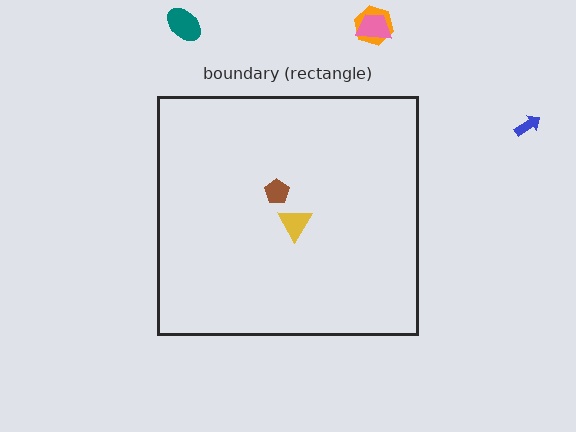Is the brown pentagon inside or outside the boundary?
Inside.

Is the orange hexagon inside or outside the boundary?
Outside.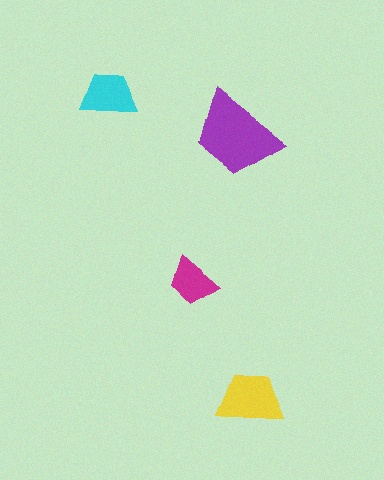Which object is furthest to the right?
The yellow trapezoid is rightmost.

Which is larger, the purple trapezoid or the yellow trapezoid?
The purple one.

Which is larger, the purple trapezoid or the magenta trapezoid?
The purple one.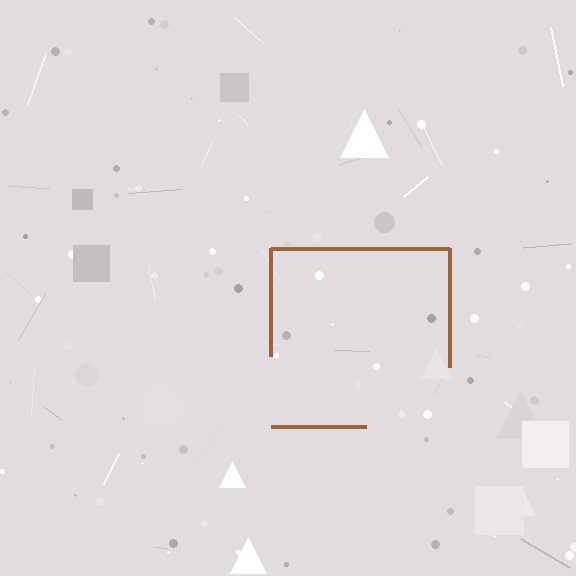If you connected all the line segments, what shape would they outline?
They would outline a square.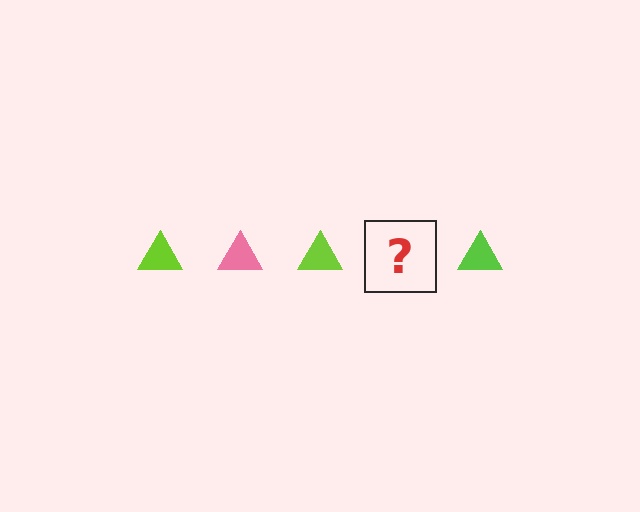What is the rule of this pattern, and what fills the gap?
The rule is that the pattern cycles through lime, pink triangles. The gap should be filled with a pink triangle.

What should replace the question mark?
The question mark should be replaced with a pink triangle.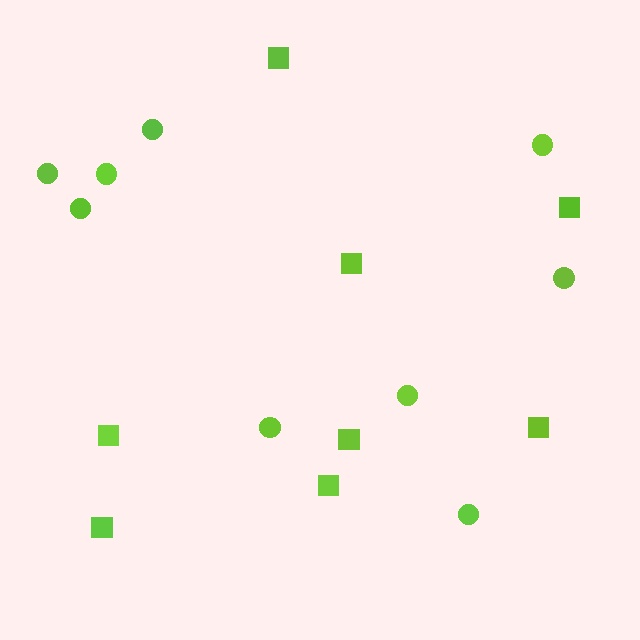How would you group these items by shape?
There are 2 groups: one group of squares (8) and one group of circles (9).